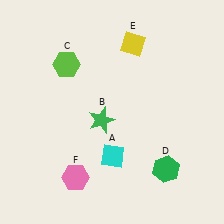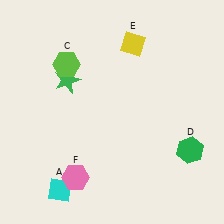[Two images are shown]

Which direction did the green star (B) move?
The green star (B) moved up.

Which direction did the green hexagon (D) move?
The green hexagon (D) moved right.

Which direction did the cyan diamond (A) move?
The cyan diamond (A) moved left.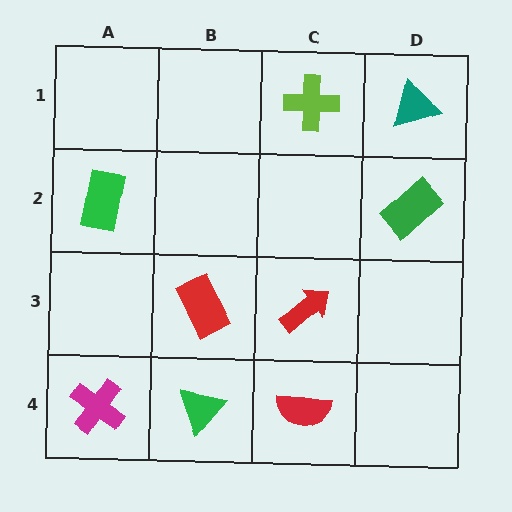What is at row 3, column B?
A red rectangle.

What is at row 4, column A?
A magenta cross.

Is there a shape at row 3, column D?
No, that cell is empty.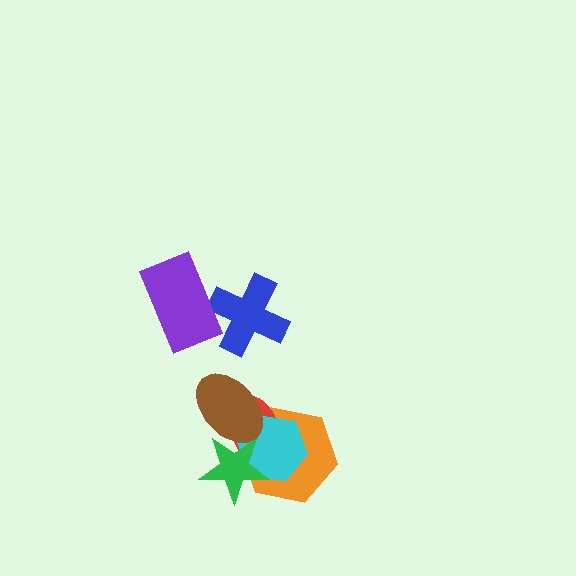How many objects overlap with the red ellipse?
4 objects overlap with the red ellipse.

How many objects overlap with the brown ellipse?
4 objects overlap with the brown ellipse.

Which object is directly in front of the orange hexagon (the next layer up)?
The red ellipse is directly in front of the orange hexagon.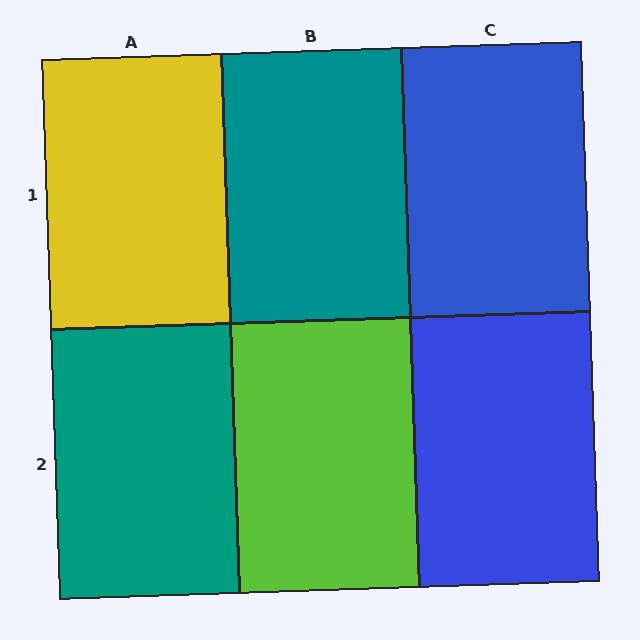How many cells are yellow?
1 cell is yellow.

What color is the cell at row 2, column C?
Blue.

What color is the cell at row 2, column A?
Teal.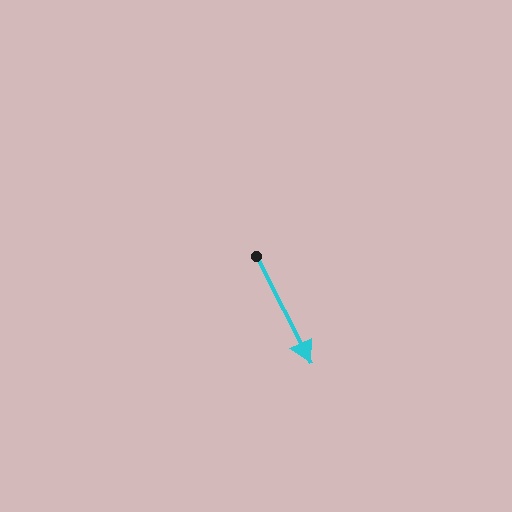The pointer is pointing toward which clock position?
Roughly 5 o'clock.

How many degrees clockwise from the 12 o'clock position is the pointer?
Approximately 153 degrees.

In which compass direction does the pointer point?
Southeast.